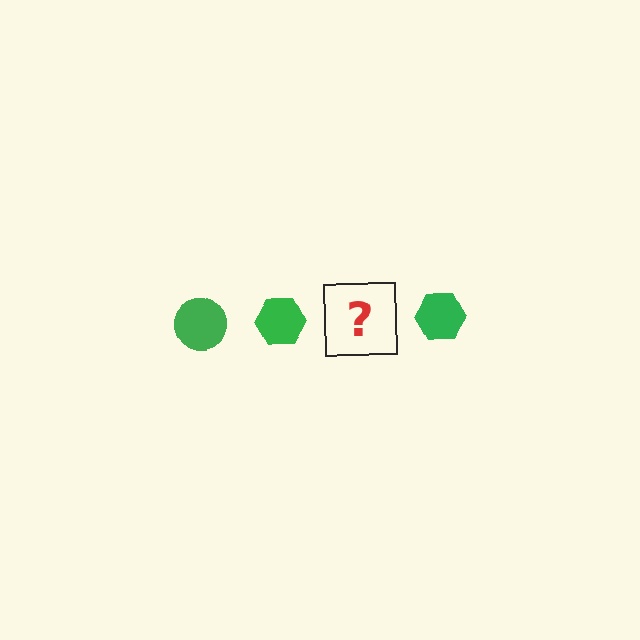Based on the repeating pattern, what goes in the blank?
The blank should be a green circle.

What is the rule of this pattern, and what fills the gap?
The rule is that the pattern cycles through circle, hexagon shapes in green. The gap should be filled with a green circle.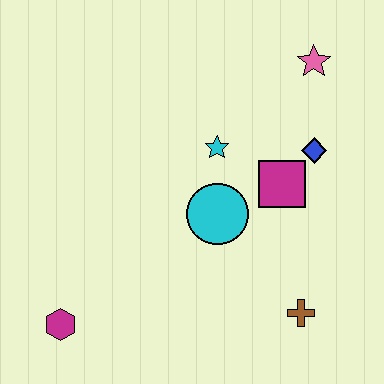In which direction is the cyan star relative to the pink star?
The cyan star is to the left of the pink star.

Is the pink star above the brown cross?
Yes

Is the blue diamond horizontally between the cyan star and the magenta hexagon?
No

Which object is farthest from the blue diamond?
The magenta hexagon is farthest from the blue diamond.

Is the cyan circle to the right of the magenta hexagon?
Yes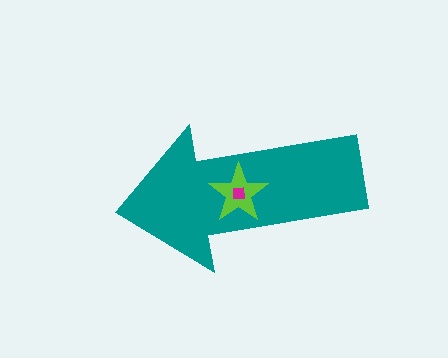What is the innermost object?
The magenta square.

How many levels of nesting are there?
3.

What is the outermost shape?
The teal arrow.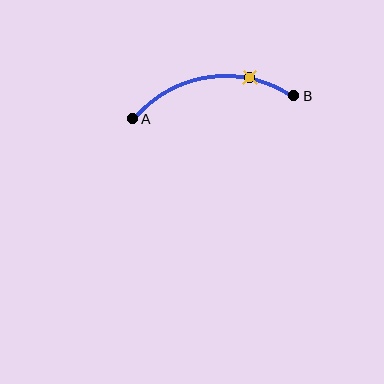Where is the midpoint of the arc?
The arc midpoint is the point on the curve farthest from the straight line joining A and B. It sits above that line.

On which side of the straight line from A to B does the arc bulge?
The arc bulges above the straight line connecting A and B.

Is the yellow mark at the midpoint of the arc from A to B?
No. The yellow mark lies on the arc but is closer to endpoint B. The arc midpoint would be at the point on the curve equidistant along the arc from both A and B.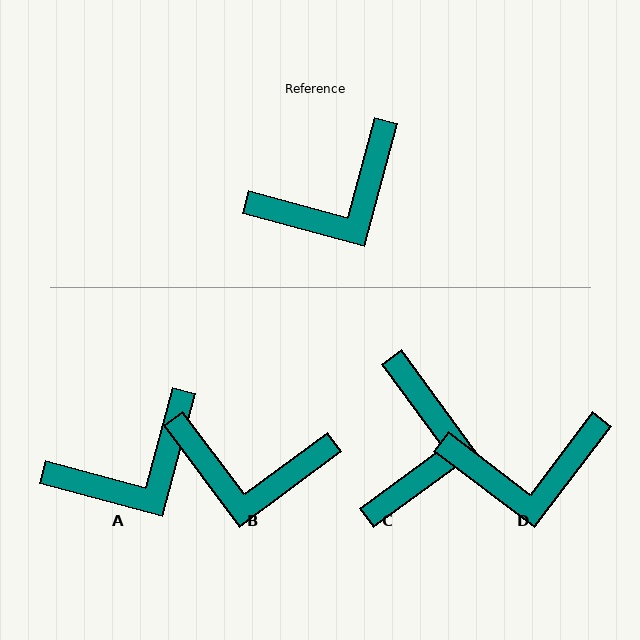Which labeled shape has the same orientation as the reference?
A.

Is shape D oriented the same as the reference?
No, it is off by about 22 degrees.